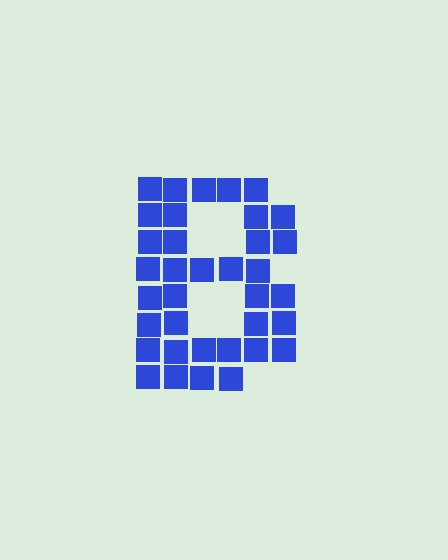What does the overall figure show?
The overall figure shows the letter B.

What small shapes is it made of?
It is made of small squares.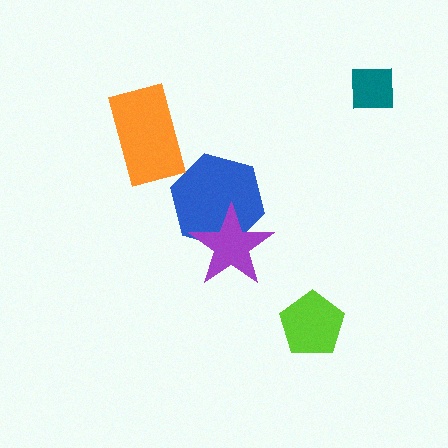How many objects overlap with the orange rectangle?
0 objects overlap with the orange rectangle.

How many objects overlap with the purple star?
1 object overlaps with the purple star.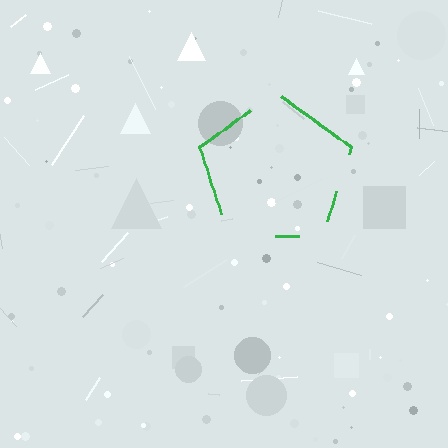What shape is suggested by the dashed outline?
The dashed outline suggests a pentagon.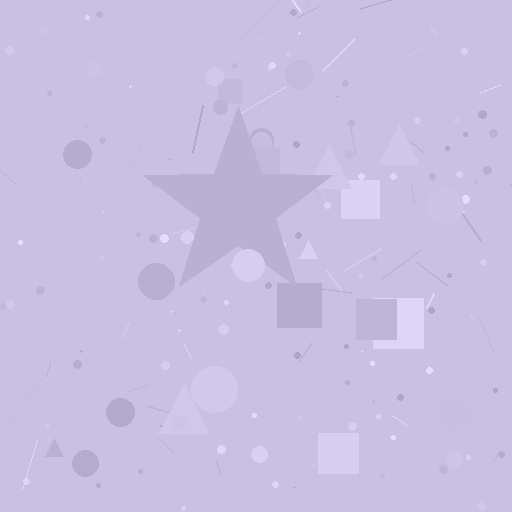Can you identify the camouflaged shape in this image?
The camouflaged shape is a star.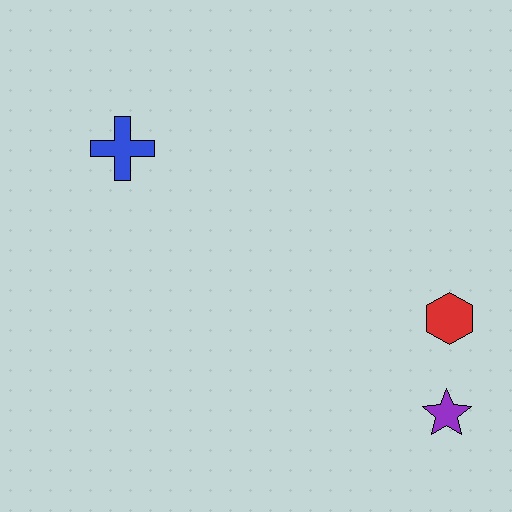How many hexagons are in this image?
There is 1 hexagon.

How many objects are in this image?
There are 3 objects.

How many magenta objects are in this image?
There are no magenta objects.